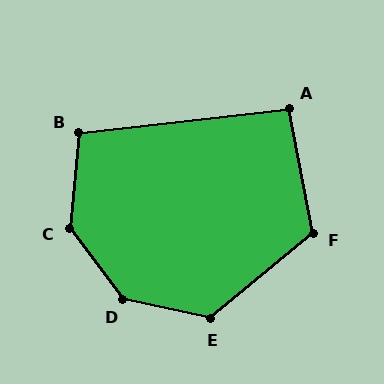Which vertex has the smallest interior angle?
A, at approximately 94 degrees.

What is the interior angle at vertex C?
Approximately 138 degrees (obtuse).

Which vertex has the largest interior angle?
D, at approximately 139 degrees.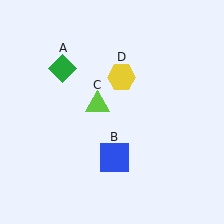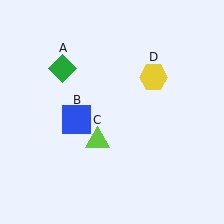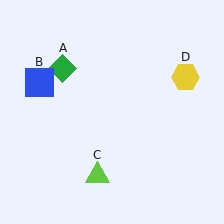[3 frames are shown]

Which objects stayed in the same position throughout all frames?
Green diamond (object A) remained stationary.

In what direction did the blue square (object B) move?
The blue square (object B) moved up and to the left.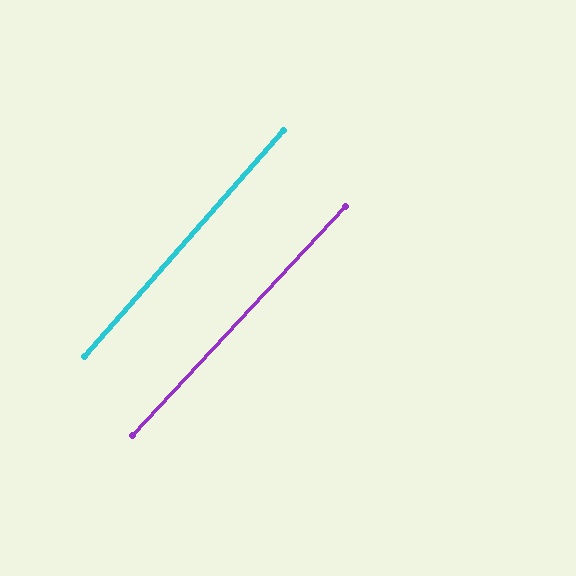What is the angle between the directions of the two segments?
Approximately 1 degree.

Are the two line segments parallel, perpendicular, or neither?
Parallel — their directions differ by only 1.5°.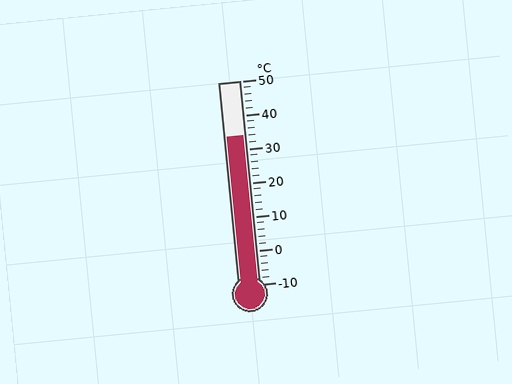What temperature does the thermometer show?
The thermometer shows approximately 34°C.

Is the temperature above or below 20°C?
The temperature is above 20°C.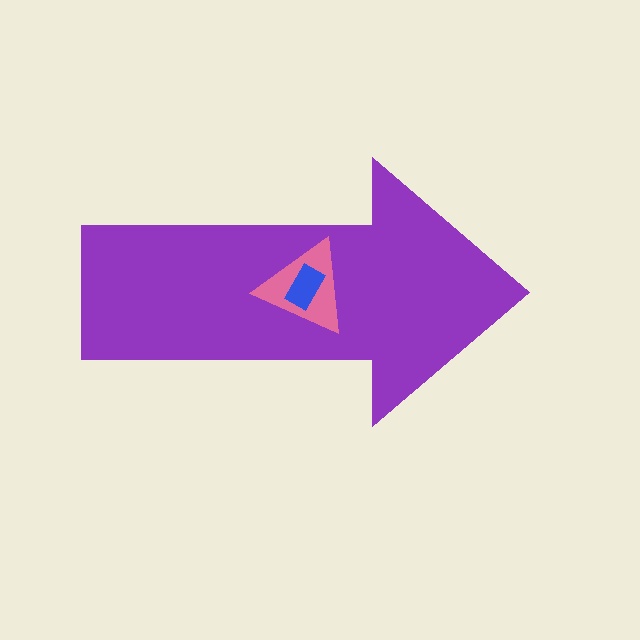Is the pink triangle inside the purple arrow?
Yes.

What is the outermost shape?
The purple arrow.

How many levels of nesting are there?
3.